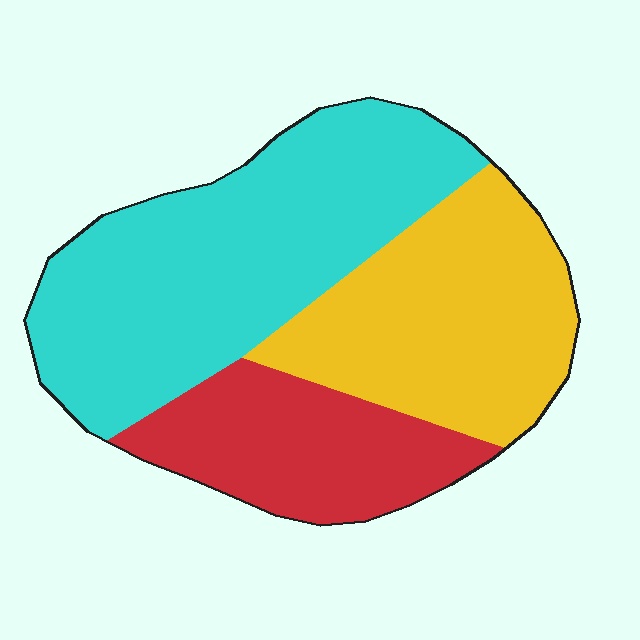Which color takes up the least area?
Red, at roughly 20%.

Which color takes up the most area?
Cyan, at roughly 45%.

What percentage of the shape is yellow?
Yellow covers around 30% of the shape.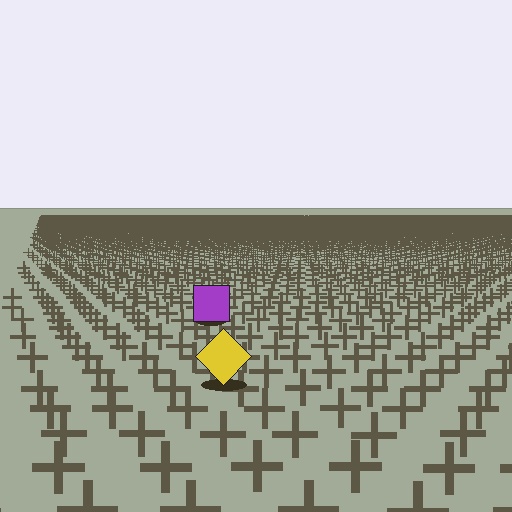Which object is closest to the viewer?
The yellow diamond is closest. The texture marks near it are larger and more spread out.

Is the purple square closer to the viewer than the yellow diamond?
No. The yellow diamond is closer — you can tell from the texture gradient: the ground texture is coarser near it.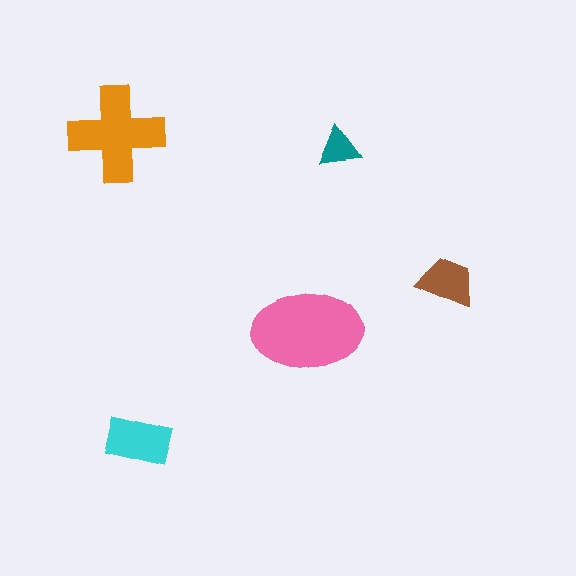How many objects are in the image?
There are 5 objects in the image.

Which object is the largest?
The pink ellipse.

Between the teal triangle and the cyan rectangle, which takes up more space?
The cyan rectangle.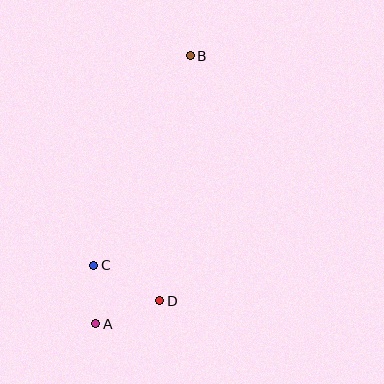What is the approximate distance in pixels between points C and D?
The distance between C and D is approximately 75 pixels.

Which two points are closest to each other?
Points A and C are closest to each other.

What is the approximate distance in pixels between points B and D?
The distance between B and D is approximately 247 pixels.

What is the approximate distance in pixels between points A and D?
The distance between A and D is approximately 68 pixels.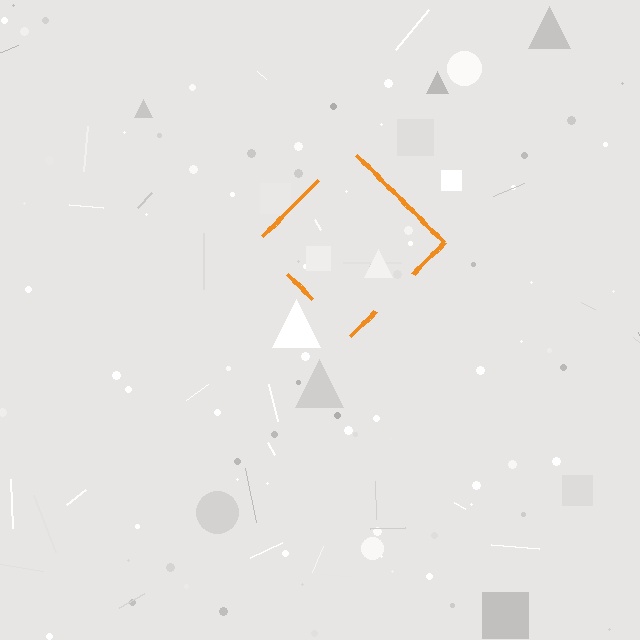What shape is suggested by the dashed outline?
The dashed outline suggests a diamond.